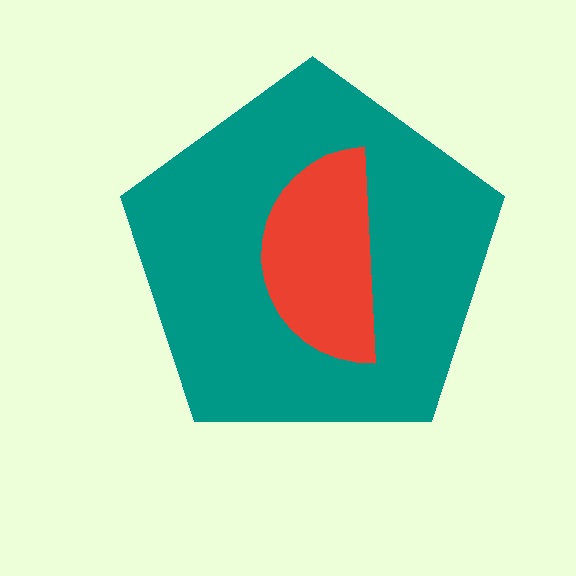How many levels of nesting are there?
2.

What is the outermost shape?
The teal pentagon.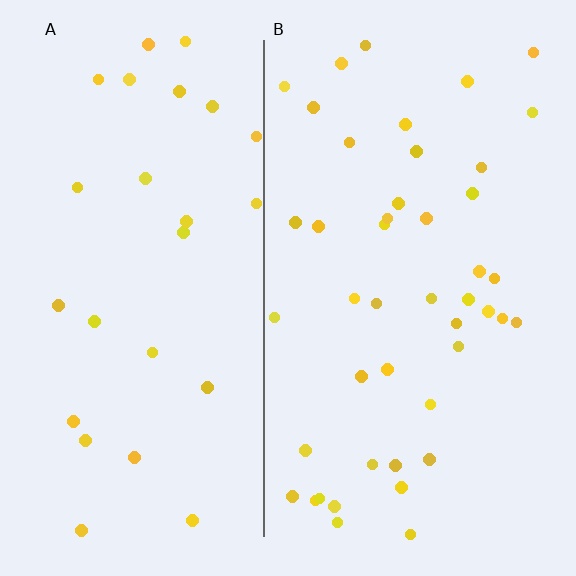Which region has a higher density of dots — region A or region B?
B (the right).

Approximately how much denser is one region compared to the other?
Approximately 1.7× — region B over region A.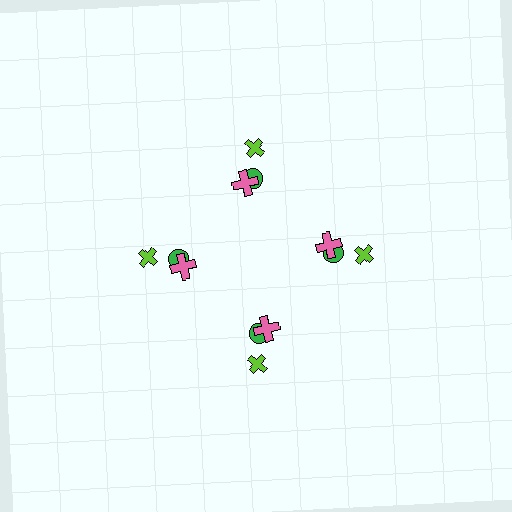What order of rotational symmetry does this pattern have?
This pattern has 4-fold rotational symmetry.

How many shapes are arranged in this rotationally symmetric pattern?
There are 12 shapes, arranged in 4 groups of 3.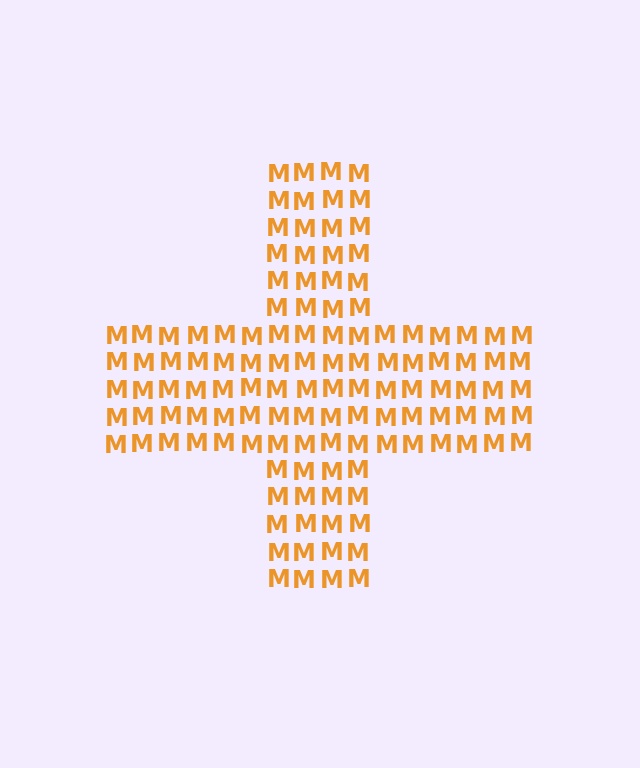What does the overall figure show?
The overall figure shows a cross.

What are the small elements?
The small elements are letter M's.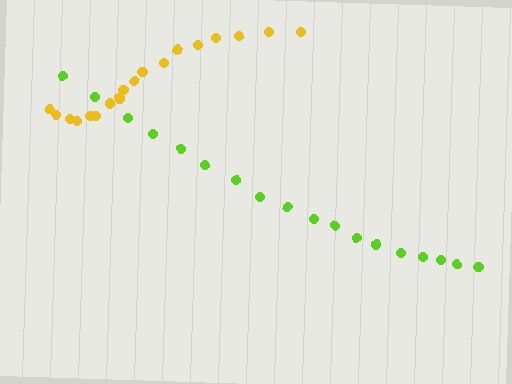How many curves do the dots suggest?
There are 2 distinct paths.